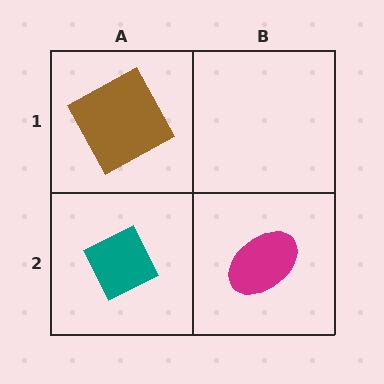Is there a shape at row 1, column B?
No, that cell is empty.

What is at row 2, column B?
A magenta ellipse.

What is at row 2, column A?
A teal diamond.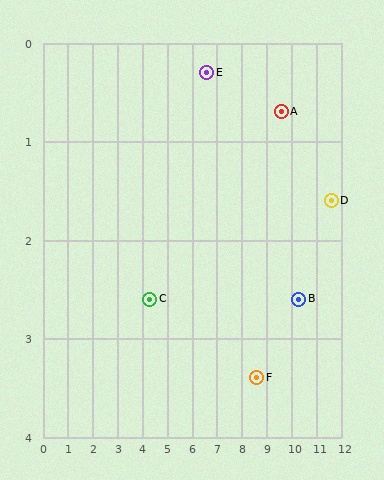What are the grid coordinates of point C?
Point C is at approximately (4.3, 2.6).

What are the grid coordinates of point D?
Point D is at approximately (11.6, 1.6).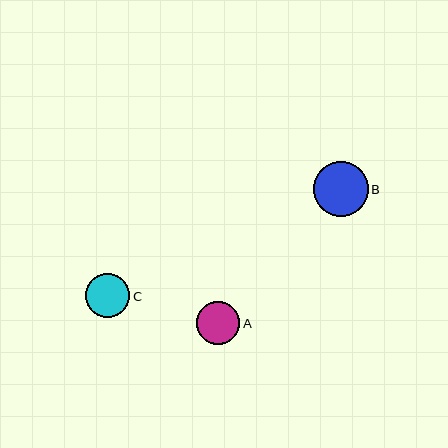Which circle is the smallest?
Circle A is the smallest with a size of approximately 44 pixels.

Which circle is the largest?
Circle B is the largest with a size of approximately 55 pixels.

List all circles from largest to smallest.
From largest to smallest: B, C, A.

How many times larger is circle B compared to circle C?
Circle B is approximately 1.2 times the size of circle C.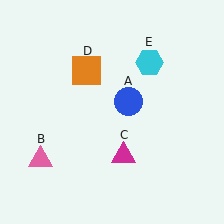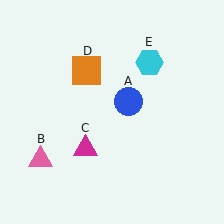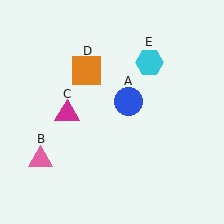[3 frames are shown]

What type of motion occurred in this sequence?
The magenta triangle (object C) rotated clockwise around the center of the scene.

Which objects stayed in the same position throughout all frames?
Blue circle (object A) and pink triangle (object B) and orange square (object D) and cyan hexagon (object E) remained stationary.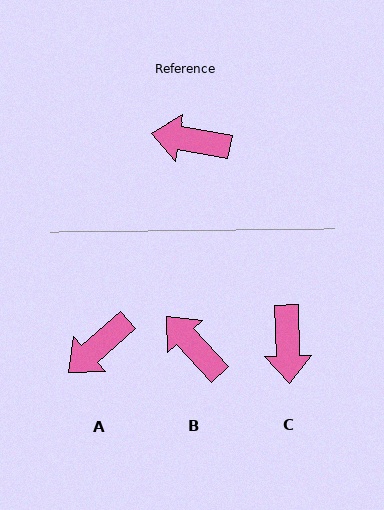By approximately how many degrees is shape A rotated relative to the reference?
Approximately 52 degrees counter-clockwise.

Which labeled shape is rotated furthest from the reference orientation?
C, about 102 degrees away.